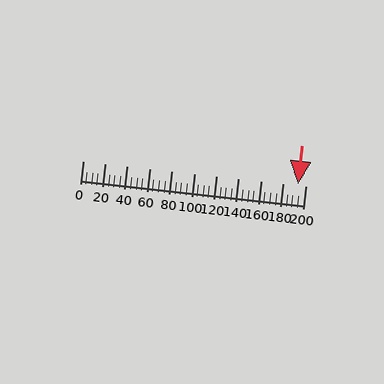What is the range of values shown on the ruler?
The ruler shows values from 0 to 200.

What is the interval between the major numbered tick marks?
The major tick marks are spaced 20 units apart.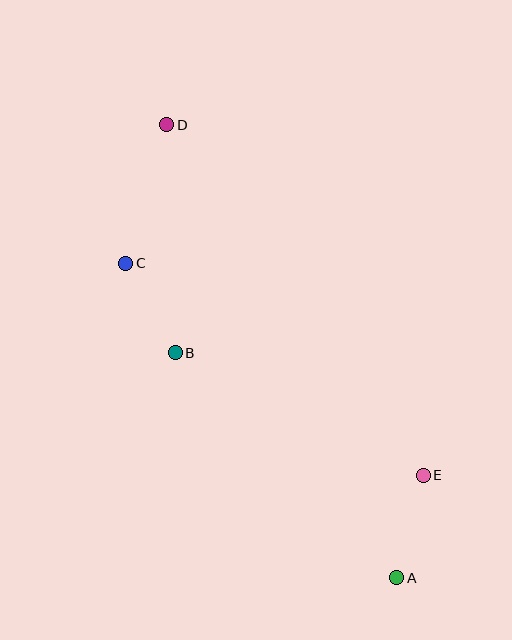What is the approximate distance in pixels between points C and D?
The distance between C and D is approximately 145 pixels.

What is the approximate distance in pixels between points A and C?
The distance between A and C is approximately 415 pixels.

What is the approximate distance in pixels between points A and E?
The distance between A and E is approximately 106 pixels.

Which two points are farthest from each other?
Points A and D are farthest from each other.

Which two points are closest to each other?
Points B and C are closest to each other.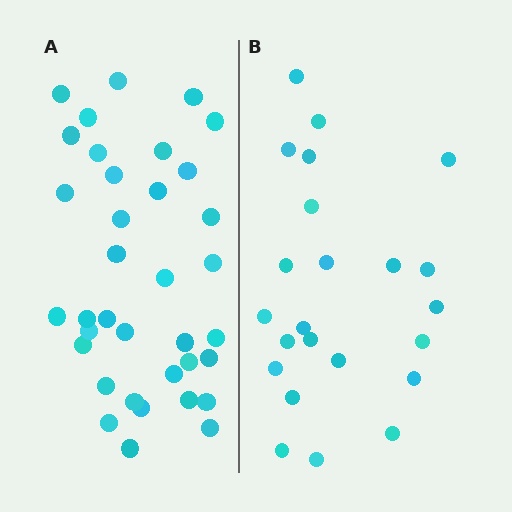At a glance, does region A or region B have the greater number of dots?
Region A (the left region) has more dots.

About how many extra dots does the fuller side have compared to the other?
Region A has approximately 15 more dots than region B.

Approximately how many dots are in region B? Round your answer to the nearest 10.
About 20 dots. (The exact count is 23, which rounds to 20.)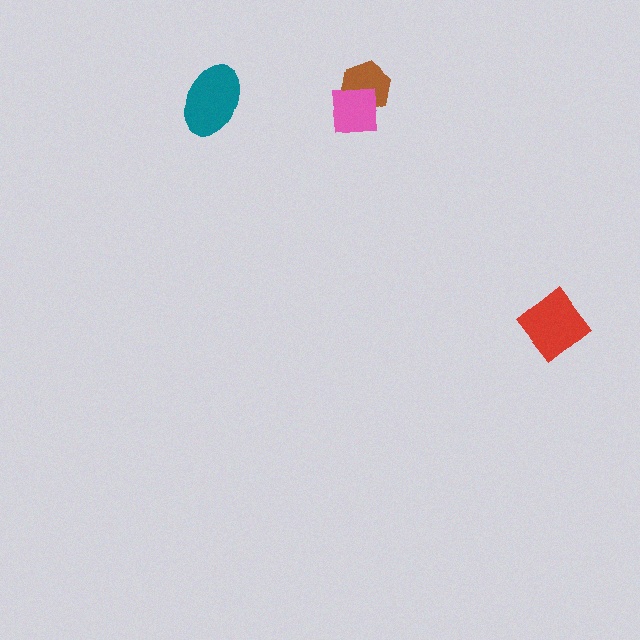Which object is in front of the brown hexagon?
The pink square is in front of the brown hexagon.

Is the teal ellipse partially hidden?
No, no other shape covers it.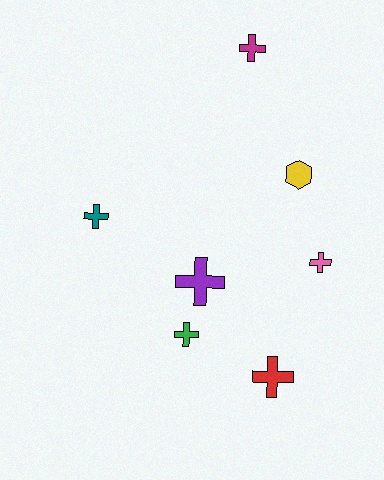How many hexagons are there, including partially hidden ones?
There is 1 hexagon.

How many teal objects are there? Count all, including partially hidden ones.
There is 1 teal object.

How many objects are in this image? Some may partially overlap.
There are 7 objects.